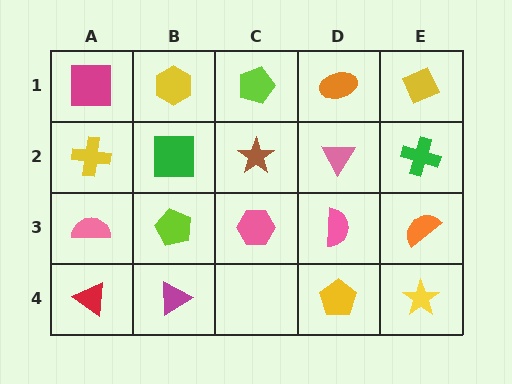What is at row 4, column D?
A yellow pentagon.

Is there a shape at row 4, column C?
No, that cell is empty.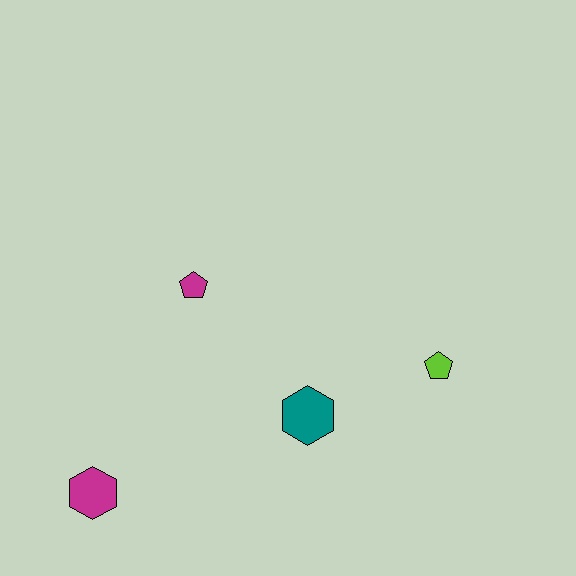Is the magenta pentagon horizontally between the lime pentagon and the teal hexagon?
No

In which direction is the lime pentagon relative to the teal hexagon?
The lime pentagon is to the right of the teal hexagon.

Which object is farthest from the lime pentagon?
The magenta hexagon is farthest from the lime pentagon.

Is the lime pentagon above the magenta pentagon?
No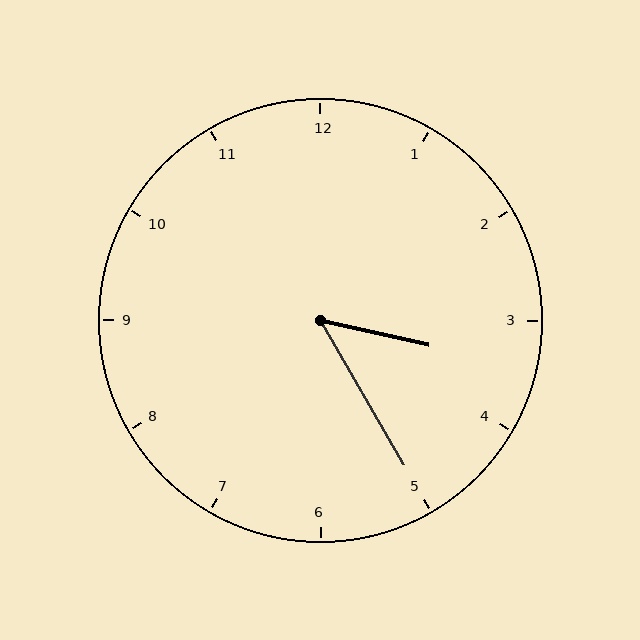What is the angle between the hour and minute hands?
Approximately 48 degrees.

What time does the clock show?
3:25.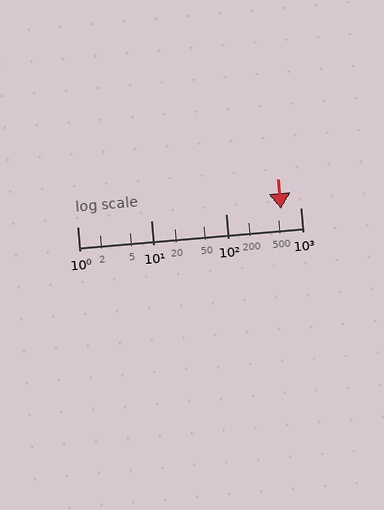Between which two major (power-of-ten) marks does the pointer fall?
The pointer is between 100 and 1000.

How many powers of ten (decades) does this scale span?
The scale spans 3 decades, from 1 to 1000.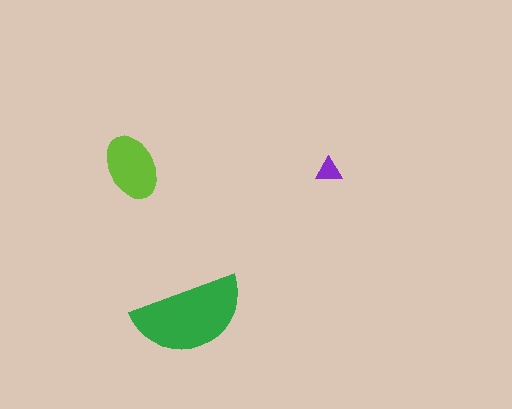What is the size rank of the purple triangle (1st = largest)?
3rd.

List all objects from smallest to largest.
The purple triangle, the lime ellipse, the green semicircle.